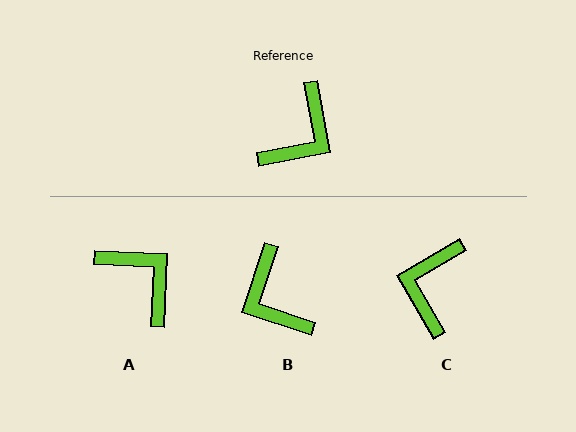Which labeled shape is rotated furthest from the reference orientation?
C, about 160 degrees away.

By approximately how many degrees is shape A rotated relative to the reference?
Approximately 77 degrees counter-clockwise.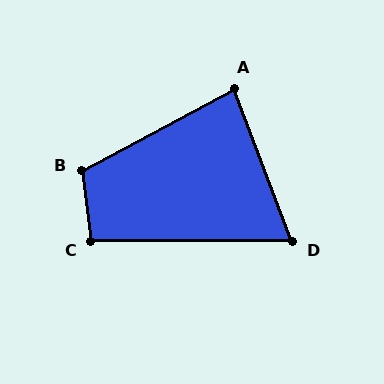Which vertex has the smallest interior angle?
D, at approximately 69 degrees.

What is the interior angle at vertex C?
Approximately 98 degrees (obtuse).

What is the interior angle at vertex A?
Approximately 82 degrees (acute).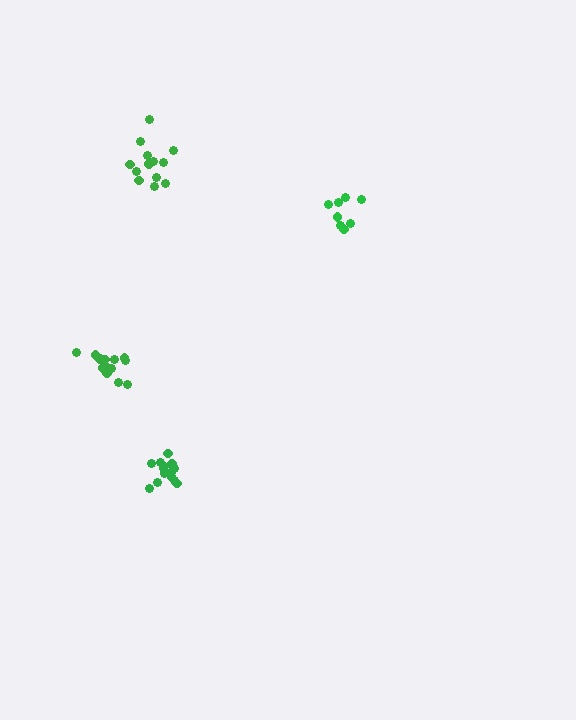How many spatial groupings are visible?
There are 4 spatial groupings.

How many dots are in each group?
Group 1: 8 dots, Group 2: 14 dots, Group 3: 13 dots, Group 4: 14 dots (49 total).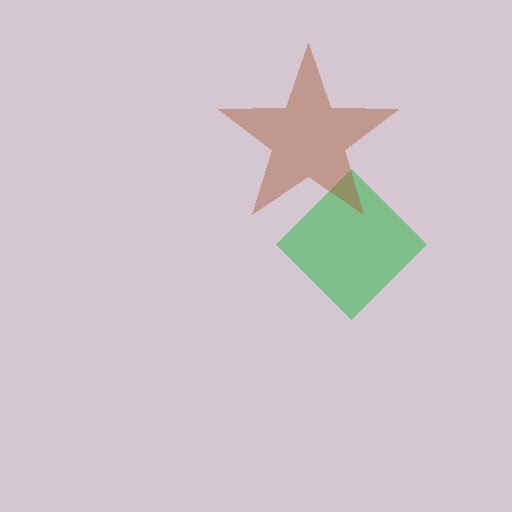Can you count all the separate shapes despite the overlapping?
Yes, there are 2 separate shapes.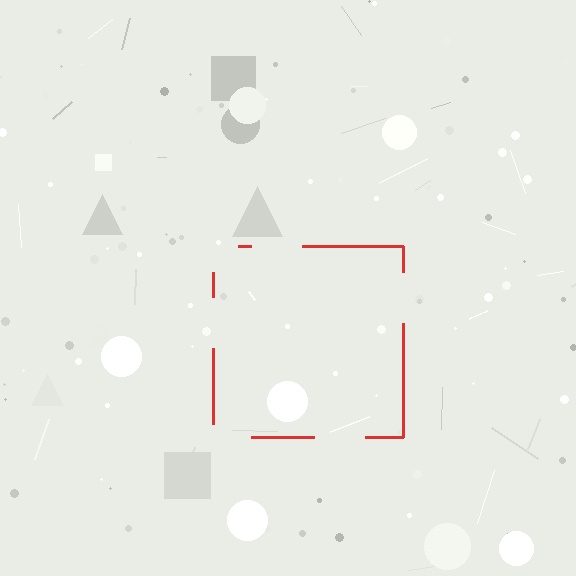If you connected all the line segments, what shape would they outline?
They would outline a square.